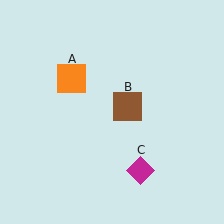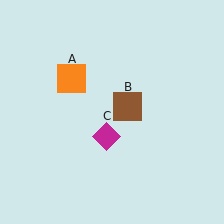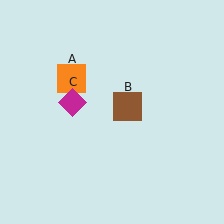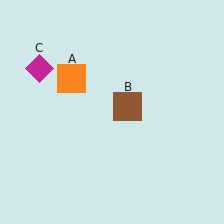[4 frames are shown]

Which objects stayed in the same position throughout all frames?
Orange square (object A) and brown square (object B) remained stationary.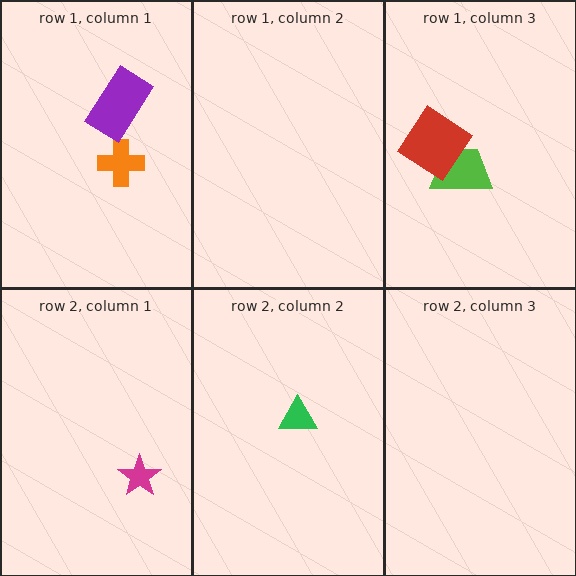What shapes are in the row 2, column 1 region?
The magenta star.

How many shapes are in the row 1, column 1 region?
2.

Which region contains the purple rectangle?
The row 1, column 1 region.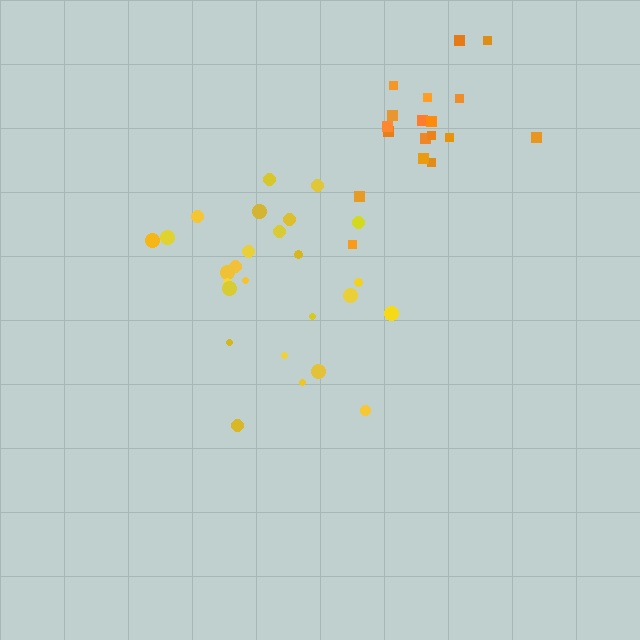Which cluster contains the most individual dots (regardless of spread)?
Yellow (26).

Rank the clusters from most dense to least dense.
orange, yellow.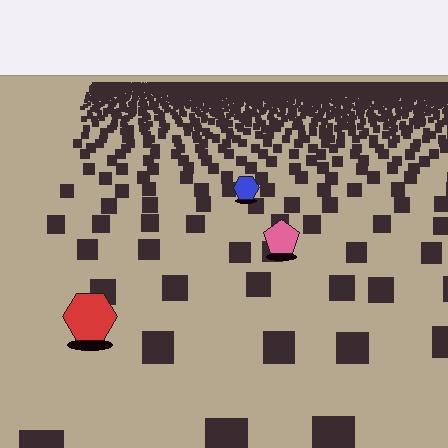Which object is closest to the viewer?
The red hexagon is closest. The texture marks near it are larger and more spread out.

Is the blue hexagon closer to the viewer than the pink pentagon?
No. The pink pentagon is closer — you can tell from the texture gradient: the ground texture is coarser near it.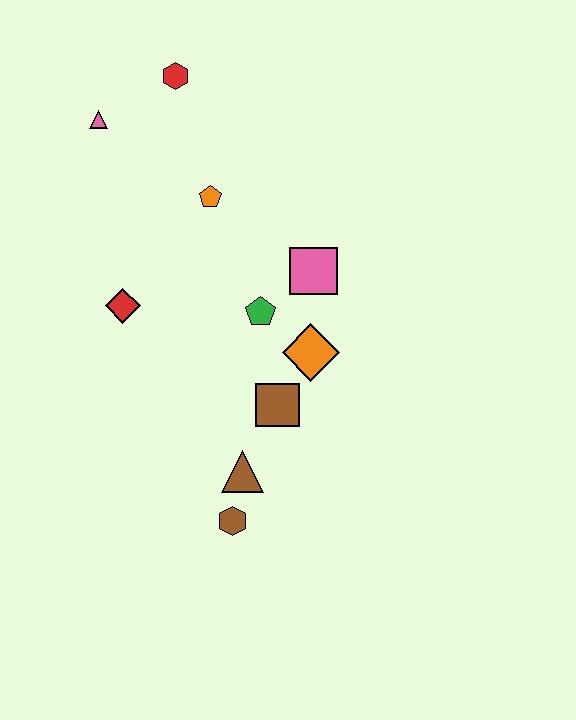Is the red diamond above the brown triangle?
Yes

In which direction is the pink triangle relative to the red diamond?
The pink triangle is above the red diamond.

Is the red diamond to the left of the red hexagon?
Yes